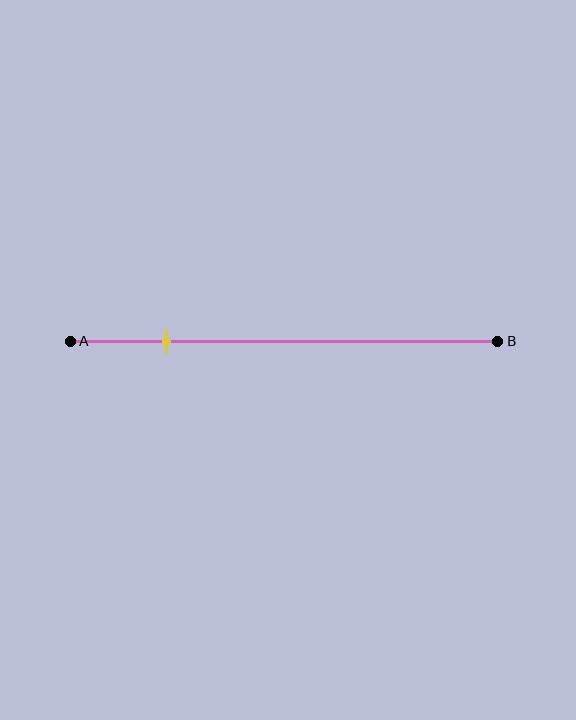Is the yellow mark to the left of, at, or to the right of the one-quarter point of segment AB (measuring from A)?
The yellow mark is approximately at the one-quarter point of segment AB.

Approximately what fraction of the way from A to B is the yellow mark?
The yellow mark is approximately 25% of the way from A to B.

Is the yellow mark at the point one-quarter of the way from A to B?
Yes, the mark is approximately at the one-quarter point.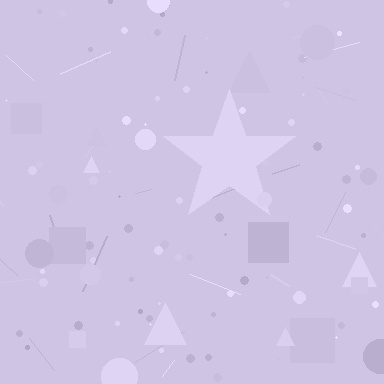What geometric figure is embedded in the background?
A star is embedded in the background.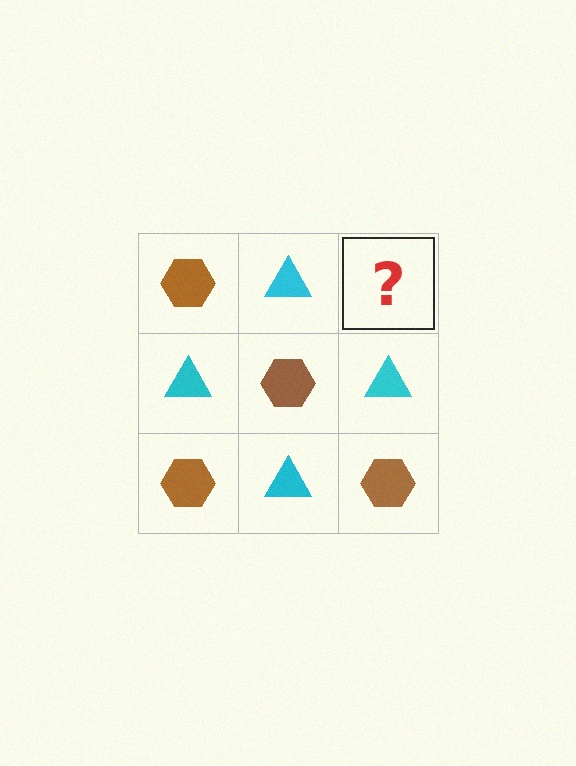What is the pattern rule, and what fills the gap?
The rule is that it alternates brown hexagon and cyan triangle in a checkerboard pattern. The gap should be filled with a brown hexagon.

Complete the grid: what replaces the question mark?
The question mark should be replaced with a brown hexagon.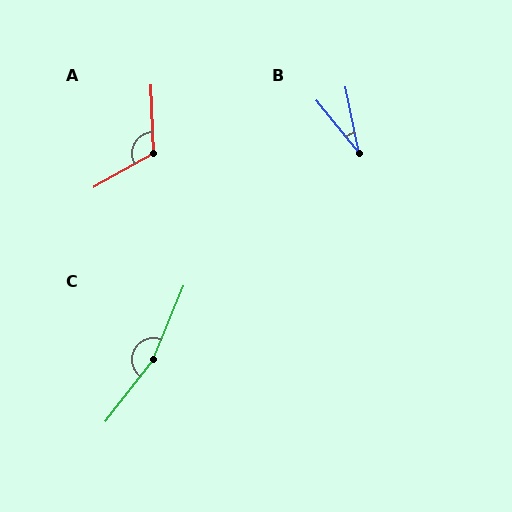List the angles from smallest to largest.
B (27°), A (118°), C (164°).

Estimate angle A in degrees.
Approximately 118 degrees.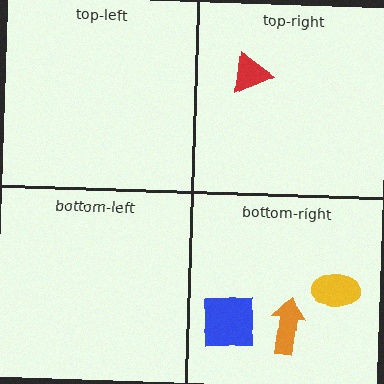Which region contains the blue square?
The bottom-right region.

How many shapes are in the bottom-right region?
3.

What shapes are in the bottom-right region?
The blue square, the orange arrow, the yellow ellipse.